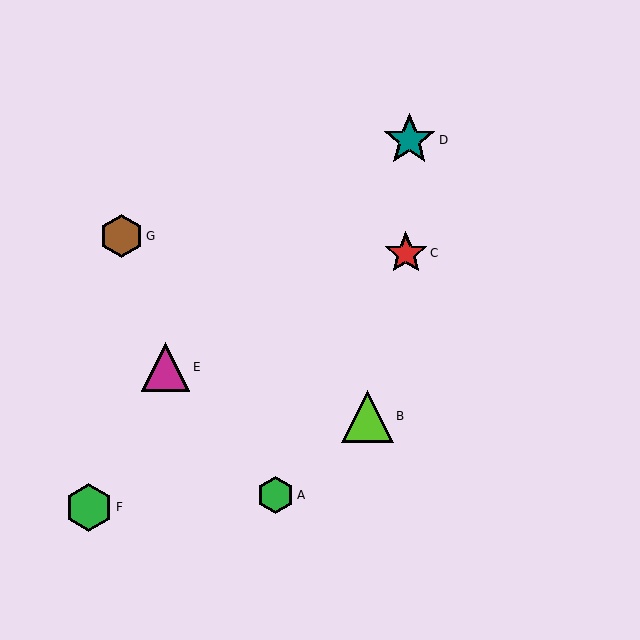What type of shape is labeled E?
Shape E is a magenta triangle.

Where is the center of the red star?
The center of the red star is at (406, 253).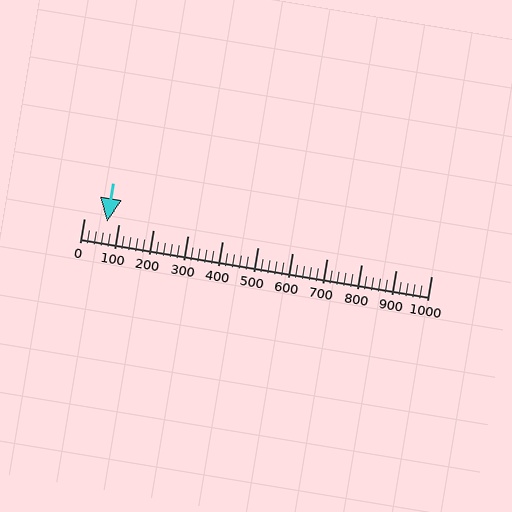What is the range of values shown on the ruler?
The ruler shows values from 0 to 1000.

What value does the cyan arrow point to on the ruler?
The cyan arrow points to approximately 66.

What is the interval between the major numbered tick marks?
The major tick marks are spaced 100 units apart.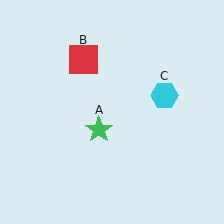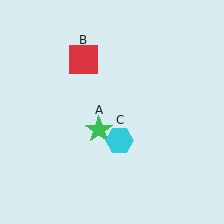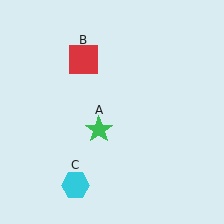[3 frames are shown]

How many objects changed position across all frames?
1 object changed position: cyan hexagon (object C).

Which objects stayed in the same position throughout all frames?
Green star (object A) and red square (object B) remained stationary.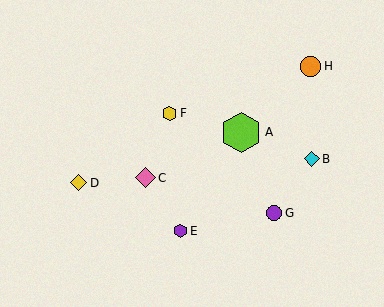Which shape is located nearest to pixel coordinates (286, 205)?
The purple circle (labeled G) at (274, 213) is nearest to that location.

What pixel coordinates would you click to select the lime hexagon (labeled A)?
Click at (241, 132) to select the lime hexagon A.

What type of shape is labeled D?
Shape D is a yellow diamond.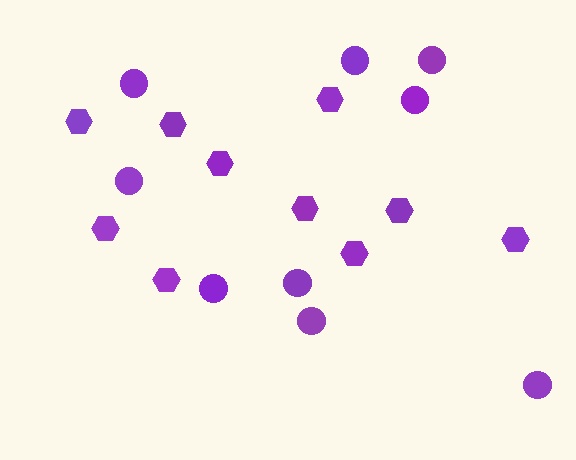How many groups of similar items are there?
There are 2 groups: one group of circles (9) and one group of hexagons (10).